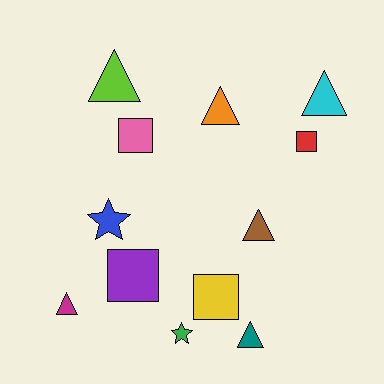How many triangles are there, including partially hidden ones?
There are 6 triangles.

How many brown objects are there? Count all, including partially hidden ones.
There is 1 brown object.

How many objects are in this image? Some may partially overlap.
There are 12 objects.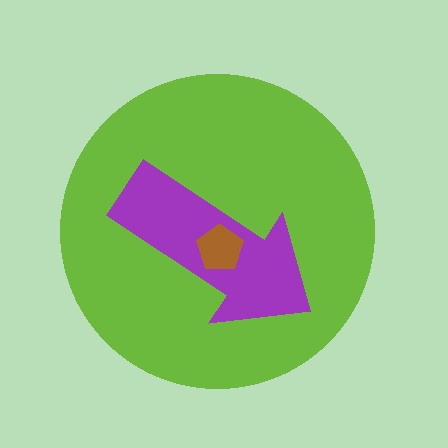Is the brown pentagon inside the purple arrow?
Yes.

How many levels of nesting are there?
3.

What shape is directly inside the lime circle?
The purple arrow.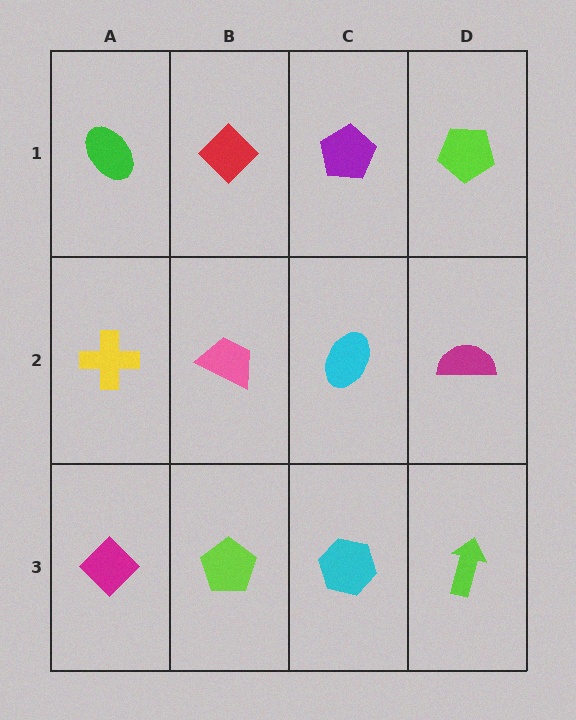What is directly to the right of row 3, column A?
A lime pentagon.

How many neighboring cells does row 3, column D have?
2.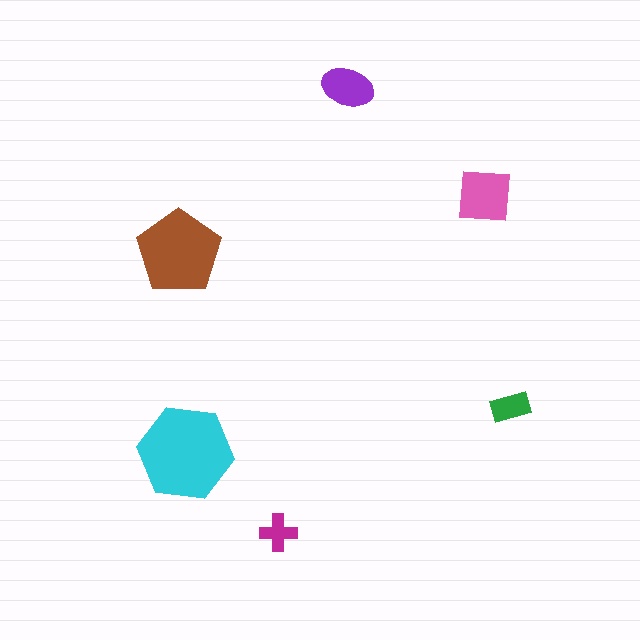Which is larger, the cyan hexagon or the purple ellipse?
The cyan hexagon.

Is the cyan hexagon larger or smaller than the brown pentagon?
Larger.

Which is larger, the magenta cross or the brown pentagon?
The brown pentagon.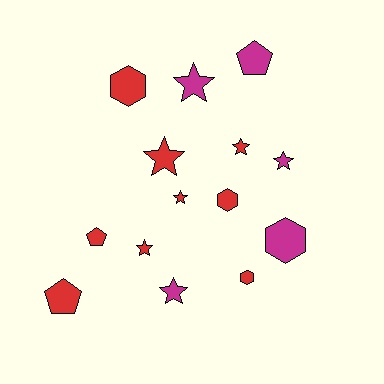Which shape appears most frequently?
Star, with 7 objects.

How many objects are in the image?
There are 14 objects.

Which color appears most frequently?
Red, with 9 objects.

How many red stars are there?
There are 4 red stars.